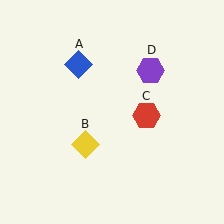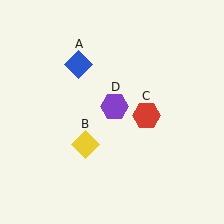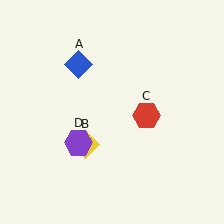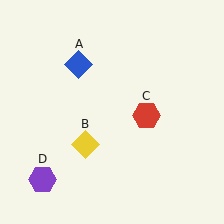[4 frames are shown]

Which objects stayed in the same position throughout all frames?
Blue diamond (object A) and yellow diamond (object B) and red hexagon (object C) remained stationary.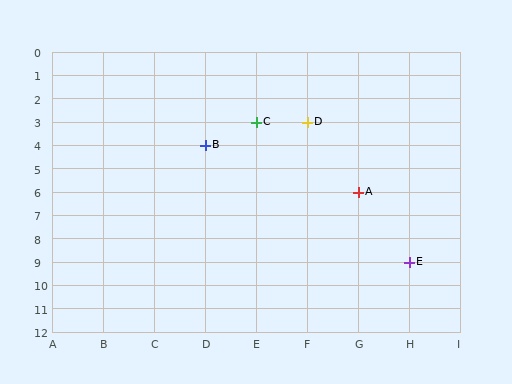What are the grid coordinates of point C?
Point C is at grid coordinates (E, 3).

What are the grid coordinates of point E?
Point E is at grid coordinates (H, 9).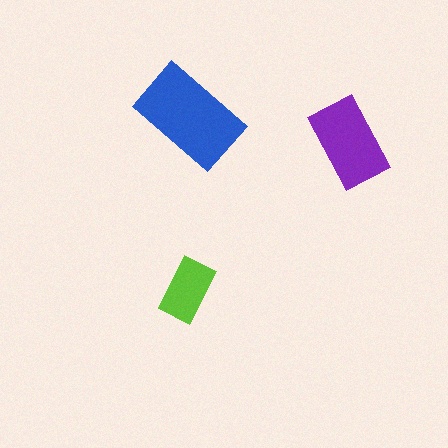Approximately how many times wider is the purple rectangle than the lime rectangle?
About 1.5 times wider.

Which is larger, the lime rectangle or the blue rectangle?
The blue one.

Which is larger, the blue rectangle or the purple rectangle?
The blue one.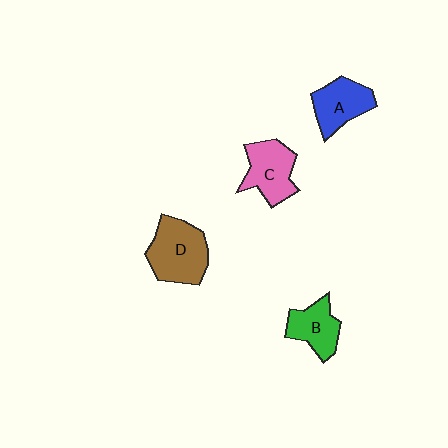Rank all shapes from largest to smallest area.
From largest to smallest: D (brown), C (pink), A (blue), B (green).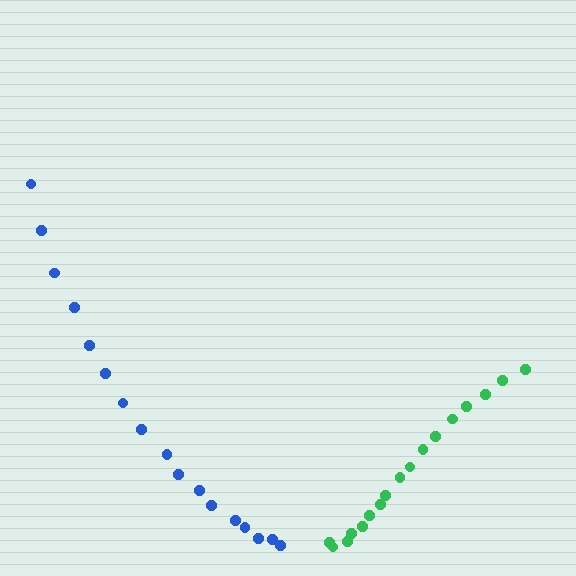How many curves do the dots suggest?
There are 2 distinct paths.